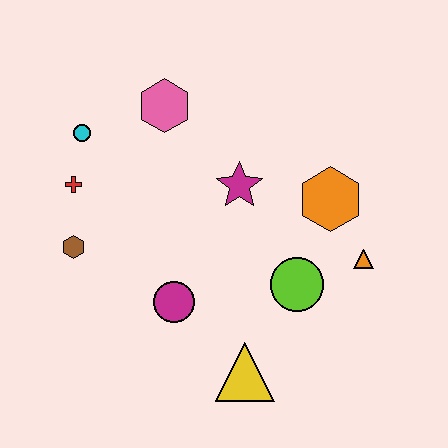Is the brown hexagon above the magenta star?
No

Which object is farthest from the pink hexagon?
The yellow triangle is farthest from the pink hexagon.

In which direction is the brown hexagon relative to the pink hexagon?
The brown hexagon is below the pink hexagon.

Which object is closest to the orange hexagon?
The orange triangle is closest to the orange hexagon.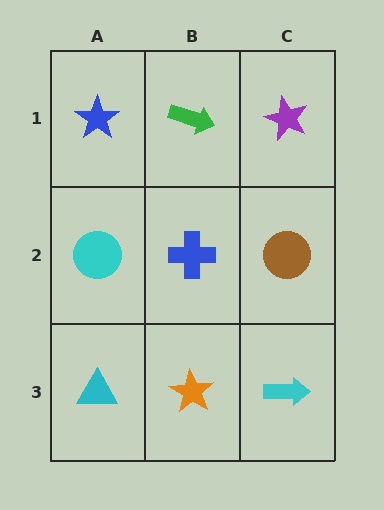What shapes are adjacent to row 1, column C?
A brown circle (row 2, column C), a green arrow (row 1, column B).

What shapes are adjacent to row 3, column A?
A cyan circle (row 2, column A), an orange star (row 3, column B).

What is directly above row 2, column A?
A blue star.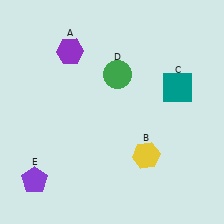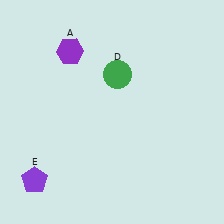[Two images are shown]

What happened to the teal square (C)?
The teal square (C) was removed in Image 2. It was in the top-right area of Image 1.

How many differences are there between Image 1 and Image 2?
There are 2 differences between the two images.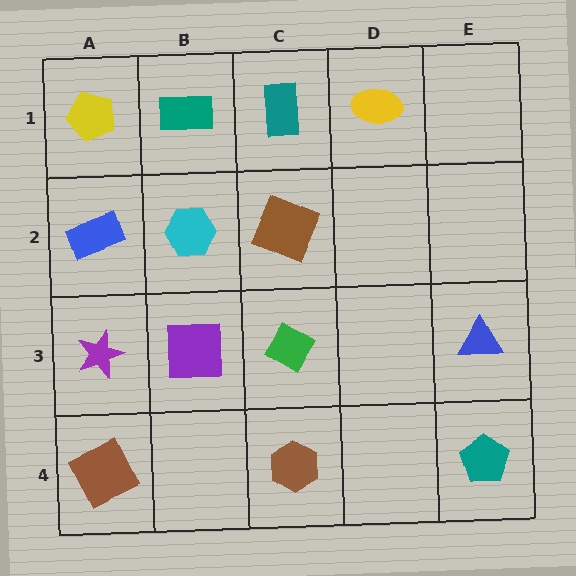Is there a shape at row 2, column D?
No, that cell is empty.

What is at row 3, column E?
A blue triangle.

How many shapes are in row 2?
3 shapes.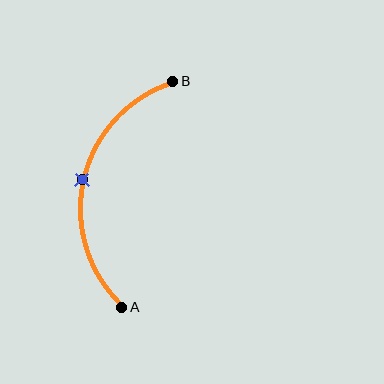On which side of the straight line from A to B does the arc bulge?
The arc bulges to the left of the straight line connecting A and B.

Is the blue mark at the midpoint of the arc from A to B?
Yes. The blue mark lies on the arc at equal arc-length from both A and B — it is the arc midpoint.